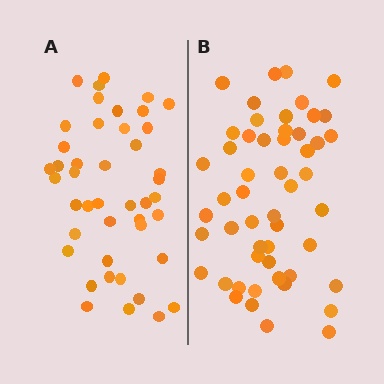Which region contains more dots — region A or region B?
Region B (the right region) has more dots.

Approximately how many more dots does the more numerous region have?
Region B has roughly 8 or so more dots than region A.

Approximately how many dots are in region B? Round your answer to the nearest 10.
About 50 dots. (The exact count is 52, which rounds to 50.)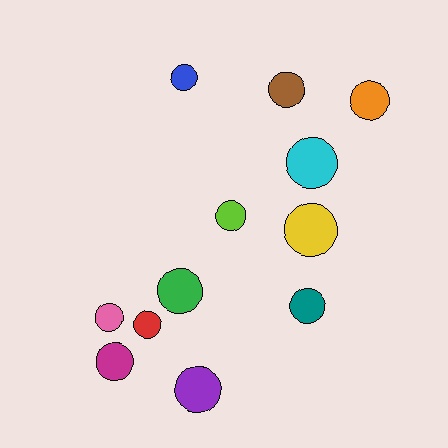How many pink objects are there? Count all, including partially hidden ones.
There is 1 pink object.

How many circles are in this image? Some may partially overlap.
There are 12 circles.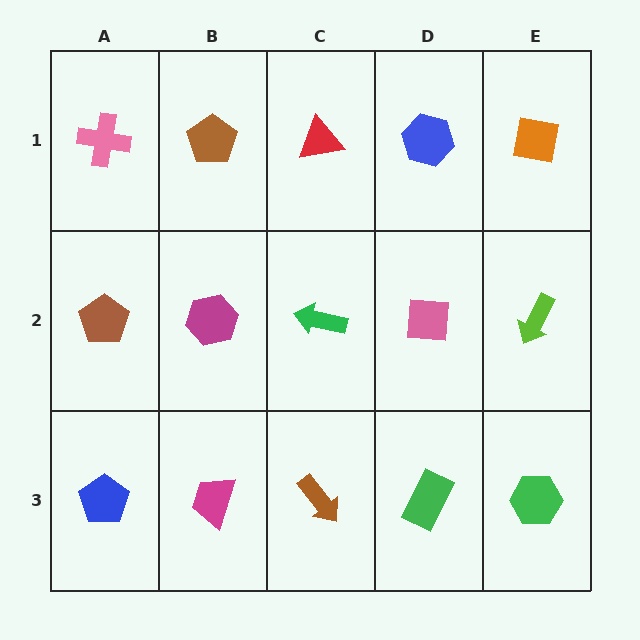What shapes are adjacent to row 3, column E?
A lime arrow (row 2, column E), a green rectangle (row 3, column D).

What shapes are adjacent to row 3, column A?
A brown pentagon (row 2, column A), a magenta trapezoid (row 3, column B).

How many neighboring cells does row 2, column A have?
3.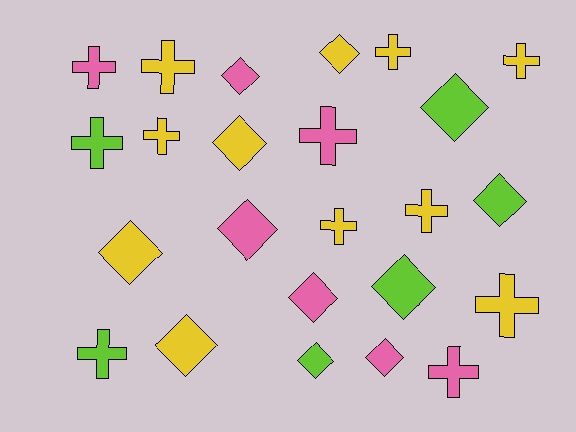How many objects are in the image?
There are 24 objects.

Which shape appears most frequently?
Cross, with 12 objects.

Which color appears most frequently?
Yellow, with 11 objects.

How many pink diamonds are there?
There are 4 pink diamonds.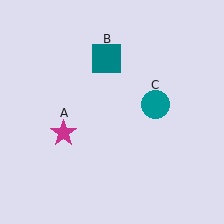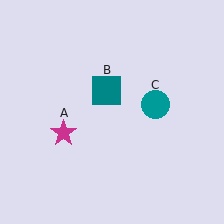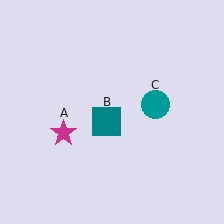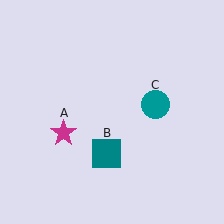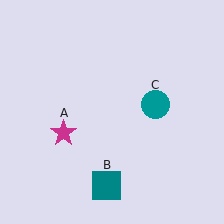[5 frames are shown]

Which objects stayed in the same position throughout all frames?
Magenta star (object A) and teal circle (object C) remained stationary.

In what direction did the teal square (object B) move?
The teal square (object B) moved down.